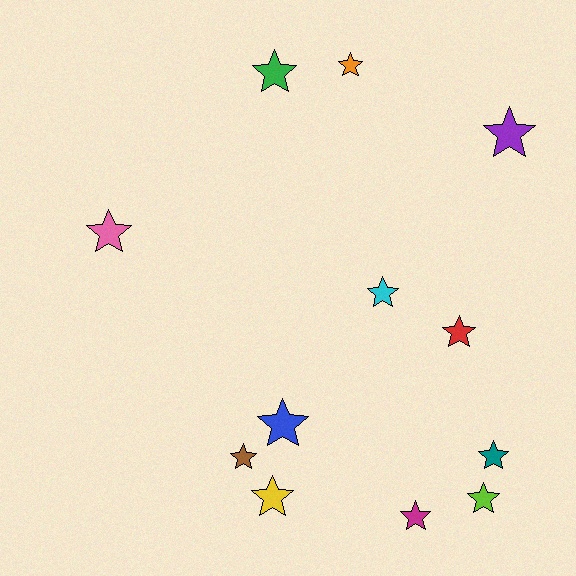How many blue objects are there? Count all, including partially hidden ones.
There is 1 blue object.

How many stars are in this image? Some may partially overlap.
There are 12 stars.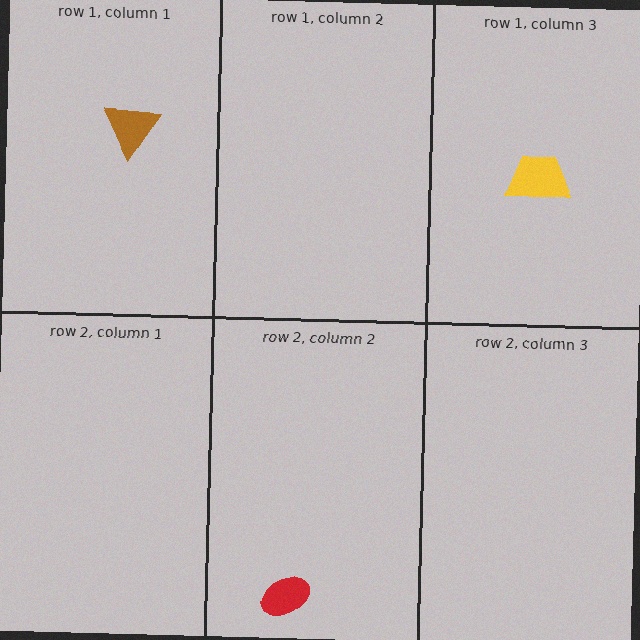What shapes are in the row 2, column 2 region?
The red ellipse.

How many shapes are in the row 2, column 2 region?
1.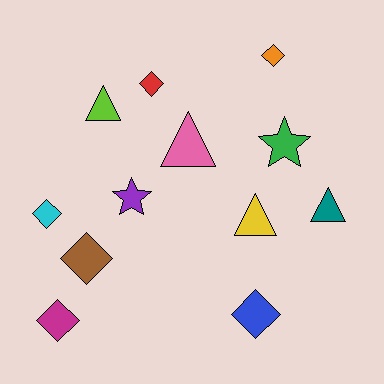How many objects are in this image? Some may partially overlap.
There are 12 objects.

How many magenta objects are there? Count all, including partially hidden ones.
There is 1 magenta object.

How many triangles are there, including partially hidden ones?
There are 4 triangles.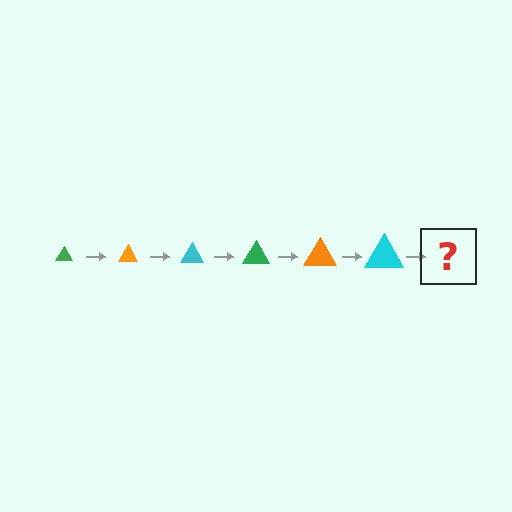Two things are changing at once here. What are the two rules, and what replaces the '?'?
The two rules are that the triangle grows larger each step and the color cycles through green, orange, and cyan. The '?' should be a green triangle, larger than the previous one.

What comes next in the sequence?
The next element should be a green triangle, larger than the previous one.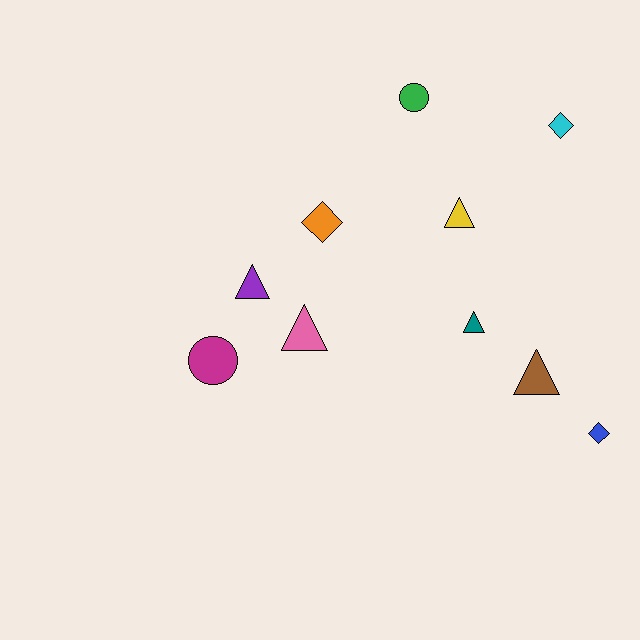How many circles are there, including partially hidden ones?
There are 2 circles.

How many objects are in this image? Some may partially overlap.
There are 10 objects.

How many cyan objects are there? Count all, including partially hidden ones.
There is 1 cyan object.